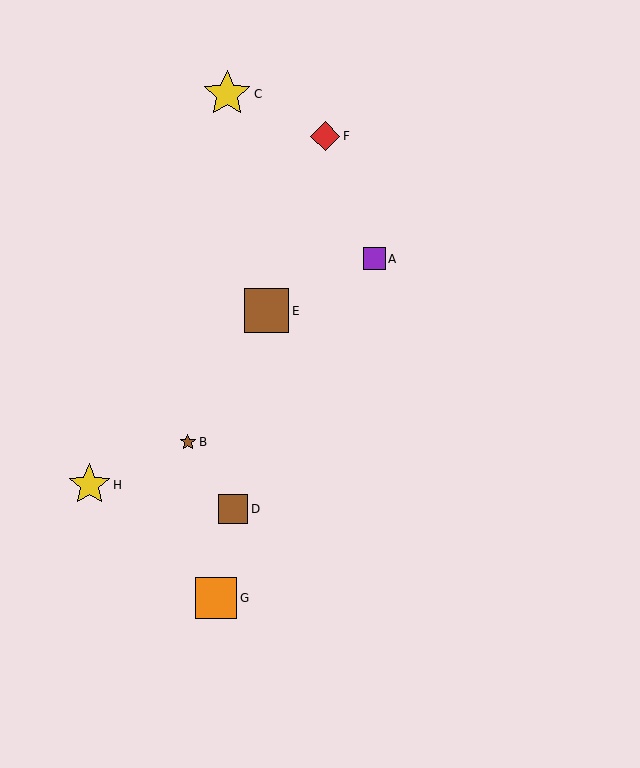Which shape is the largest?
The yellow star (labeled C) is the largest.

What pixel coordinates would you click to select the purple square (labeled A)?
Click at (374, 259) to select the purple square A.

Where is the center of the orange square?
The center of the orange square is at (216, 598).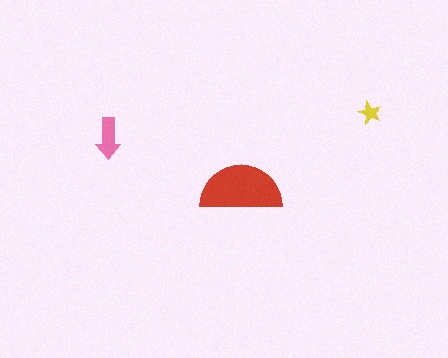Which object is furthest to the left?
The pink arrow is leftmost.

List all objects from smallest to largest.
The yellow star, the pink arrow, the red semicircle.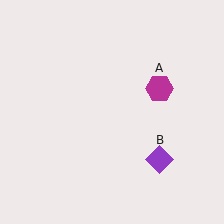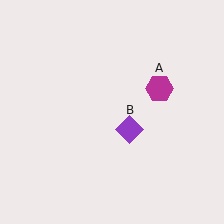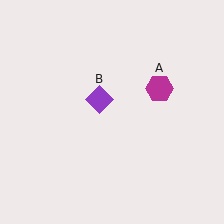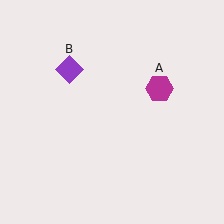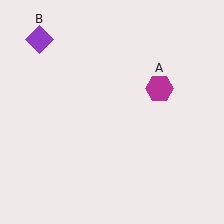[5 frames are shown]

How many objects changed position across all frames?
1 object changed position: purple diamond (object B).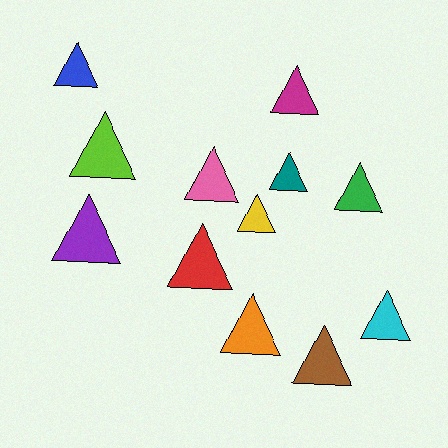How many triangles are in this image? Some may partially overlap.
There are 12 triangles.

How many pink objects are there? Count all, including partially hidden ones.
There is 1 pink object.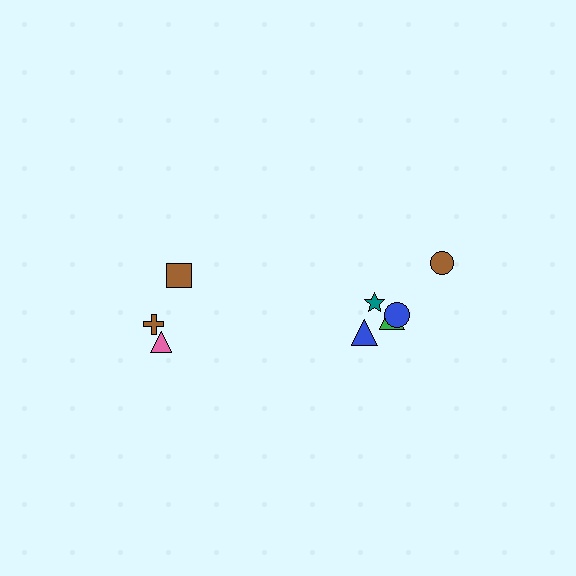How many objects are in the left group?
There are 3 objects.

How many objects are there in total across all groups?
There are 8 objects.